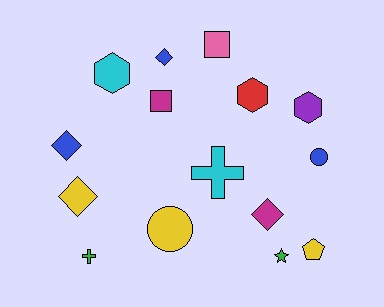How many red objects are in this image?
There is 1 red object.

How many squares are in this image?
There are 2 squares.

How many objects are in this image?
There are 15 objects.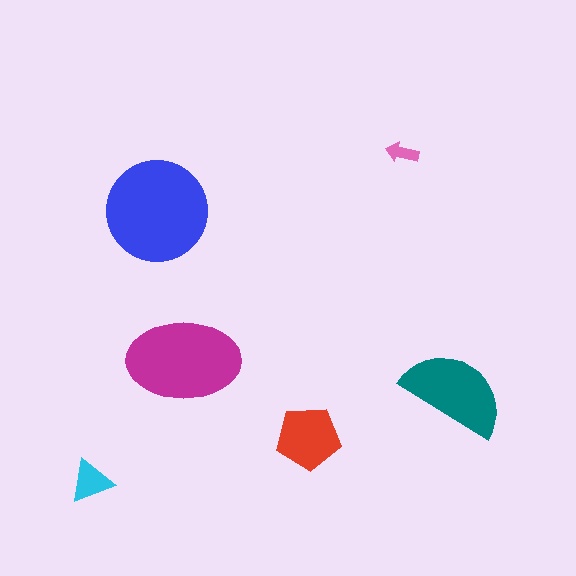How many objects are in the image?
There are 6 objects in the image.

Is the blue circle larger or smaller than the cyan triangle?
Larger.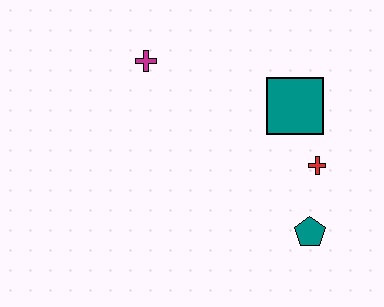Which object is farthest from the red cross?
The magenta cross is farthest from the red cross.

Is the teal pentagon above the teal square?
No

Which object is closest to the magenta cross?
The teal square is closest to the magenta cross.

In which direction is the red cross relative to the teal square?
The red cross is below the teal square.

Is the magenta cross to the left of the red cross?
Yes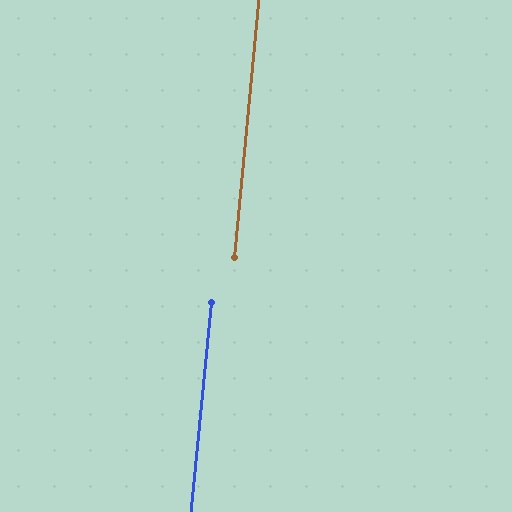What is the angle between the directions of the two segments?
Approximately 0 degrees.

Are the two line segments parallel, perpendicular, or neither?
Parallel — their directions differ by only 0.1°.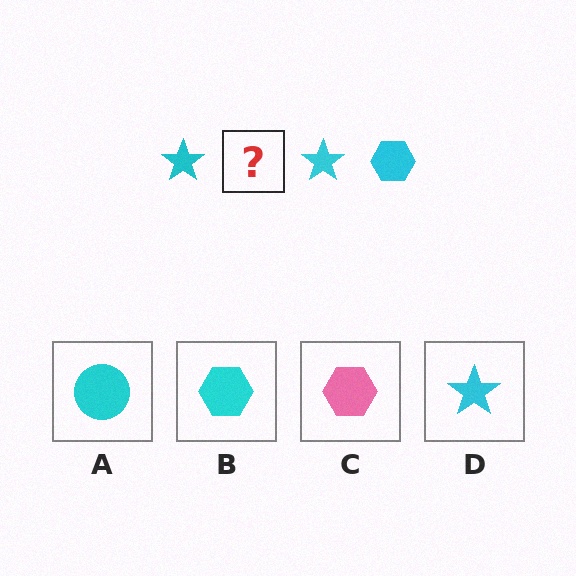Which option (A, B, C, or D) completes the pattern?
B.